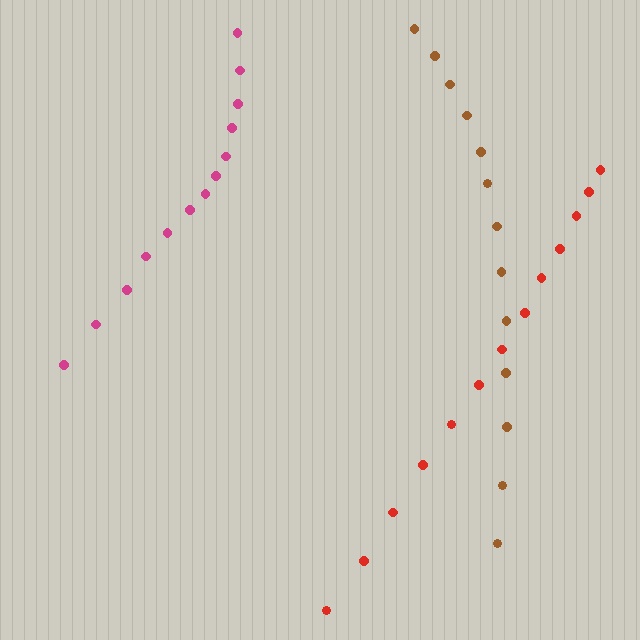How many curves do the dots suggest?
There are 3 distinct paths.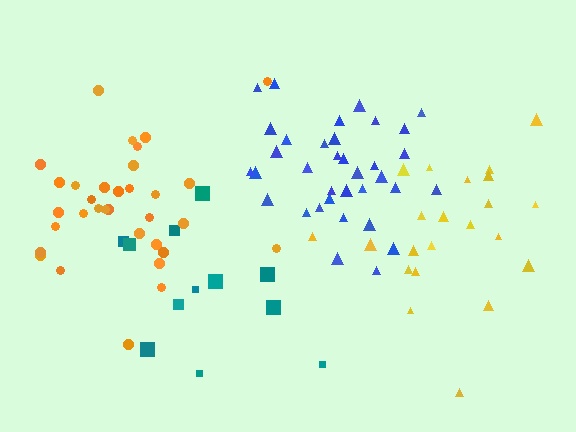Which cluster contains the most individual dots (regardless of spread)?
Blue (35).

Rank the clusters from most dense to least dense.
blue, orange, yellow, teal.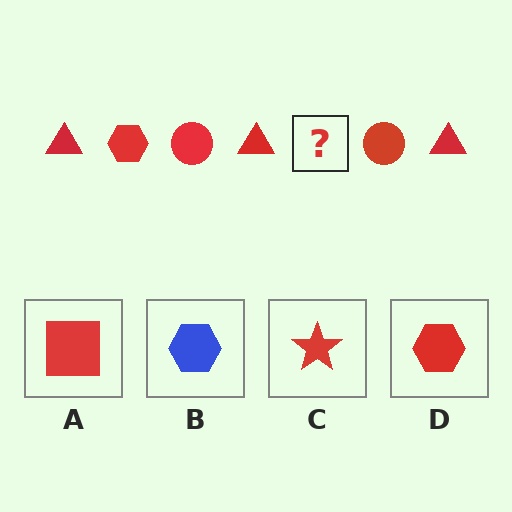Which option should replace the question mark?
Option D.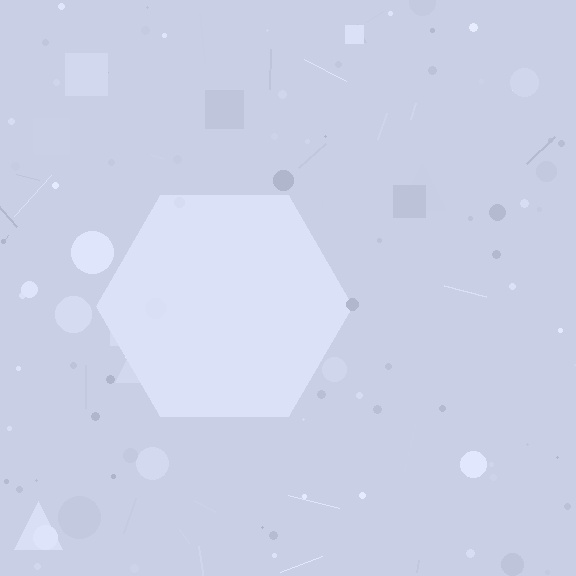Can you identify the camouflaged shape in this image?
The camouflaged shape is a hexagon.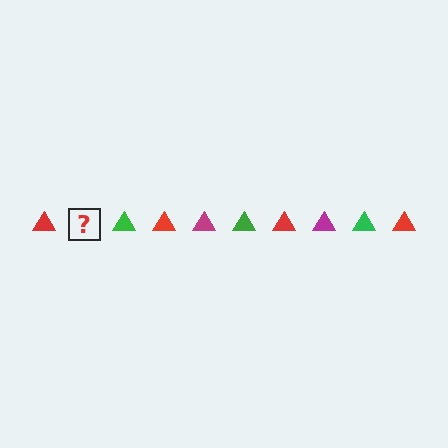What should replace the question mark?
The question mark should be replaced with a magenta triangle.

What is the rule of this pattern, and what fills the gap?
The rule is that the pattern cycles through red, magenta, green triangles. The gap should be filled with a magenta triangle.